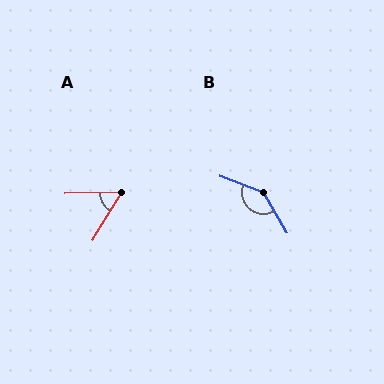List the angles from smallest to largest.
A (58°), B (142°).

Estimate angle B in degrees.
Approximately 142 degrees.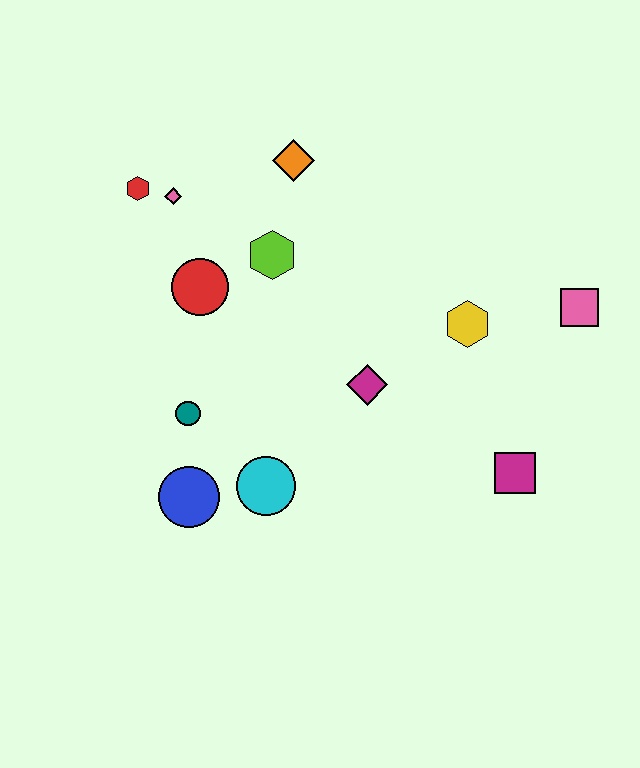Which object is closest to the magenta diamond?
The yellow hexagon is closest to the magenta diamond.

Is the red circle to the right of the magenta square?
No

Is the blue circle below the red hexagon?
Yes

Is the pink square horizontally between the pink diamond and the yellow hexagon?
No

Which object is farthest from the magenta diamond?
The red hexagon is farthest from the magenta diamond.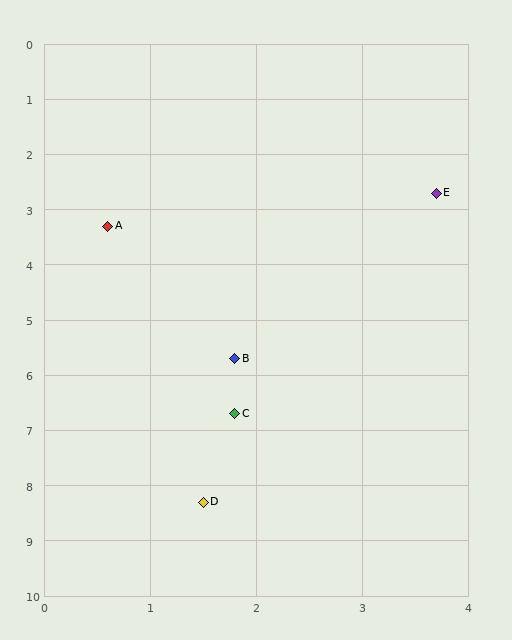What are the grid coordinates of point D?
Point D is at approximately (1.5, 8.3).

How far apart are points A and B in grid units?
Points A and B are about 2.7 grid units apart.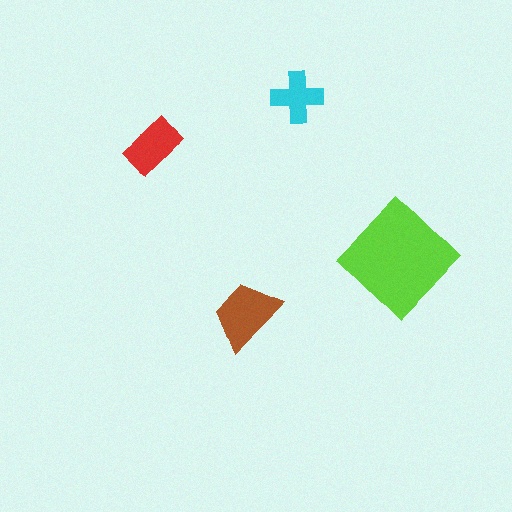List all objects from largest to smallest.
The lime diamond, the brown trapezoid, the red rectangle, the cyan cross.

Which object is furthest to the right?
The lime diamond is rightmost.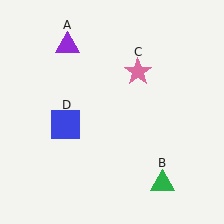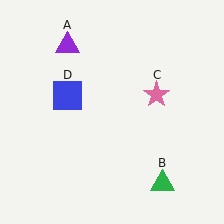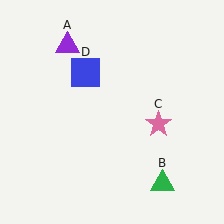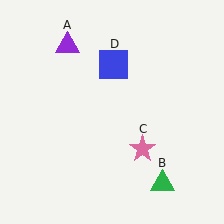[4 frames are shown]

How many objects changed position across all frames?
2 objects changed position: pink star (object C), blue square (object D).